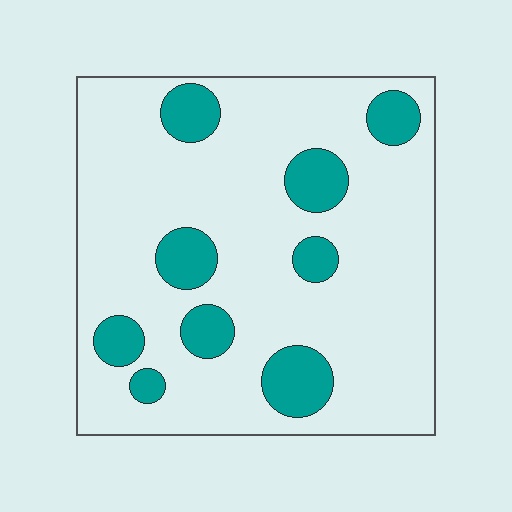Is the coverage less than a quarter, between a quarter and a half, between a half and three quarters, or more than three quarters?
Less than a quarter.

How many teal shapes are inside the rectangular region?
9.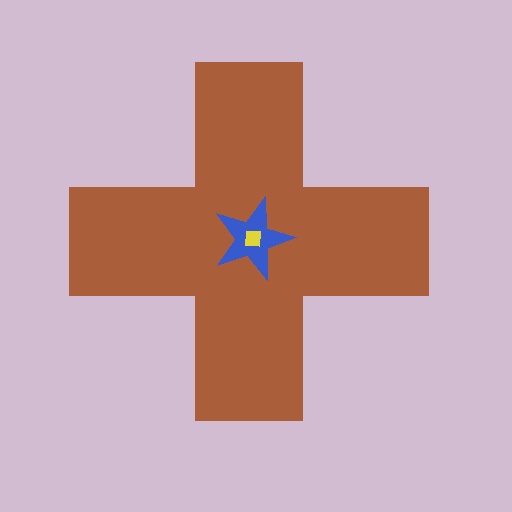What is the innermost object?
The yellow square.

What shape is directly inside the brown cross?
The blue star.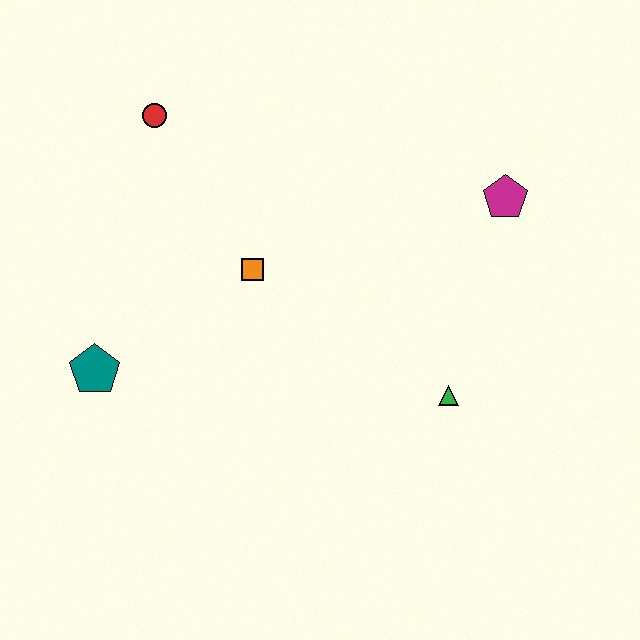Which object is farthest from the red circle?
The green triangle is farthest from the red circle.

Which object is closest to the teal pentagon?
The orange square is closest to the teal pentagon.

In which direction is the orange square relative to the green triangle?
The orange square is to the left of the green triangle.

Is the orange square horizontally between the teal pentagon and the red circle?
No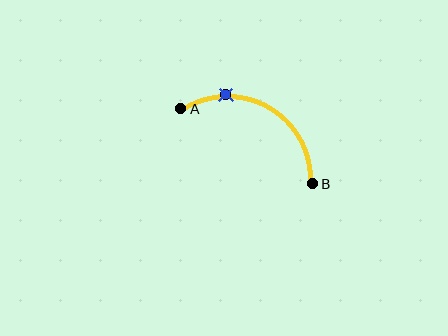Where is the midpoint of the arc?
The arc midpoint is the point on the curve farthest from the straight line joining A and B. It sits above that line.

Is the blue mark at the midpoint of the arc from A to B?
No. The blue mark lies on the arc but is closer to endpoint A. The arc midpoint would be at the point on the curve equidistant along the arc from both A and B.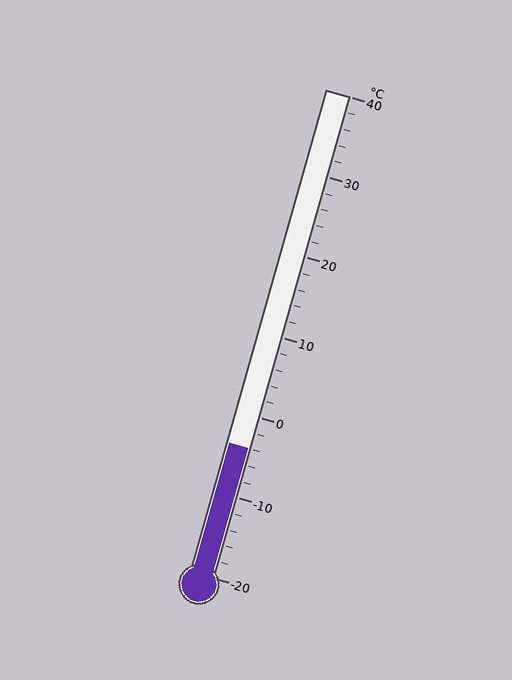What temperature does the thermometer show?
The thermometer shows approximately -4°C.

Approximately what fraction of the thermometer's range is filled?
The thermometer is filled to approximately 25% of its range.